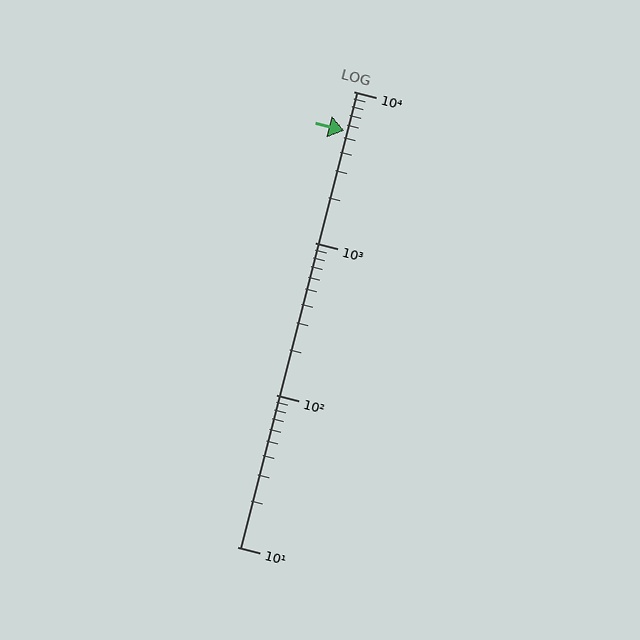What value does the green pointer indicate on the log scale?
The pointer indicates approximately 5500.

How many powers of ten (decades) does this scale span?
The scale spans 3 decades, from 10 to 10000.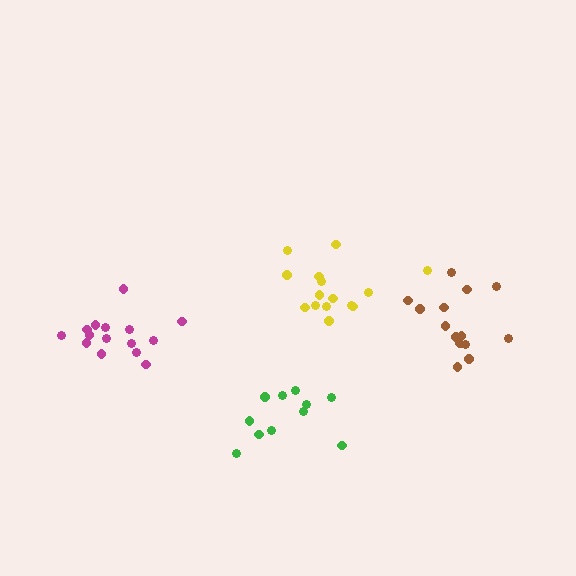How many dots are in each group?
Group 1: 11 dots, Group 2: 15 dots, Group 3: 15 dots, Group 4: 14 dots (55 total).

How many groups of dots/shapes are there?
There are 4 groups.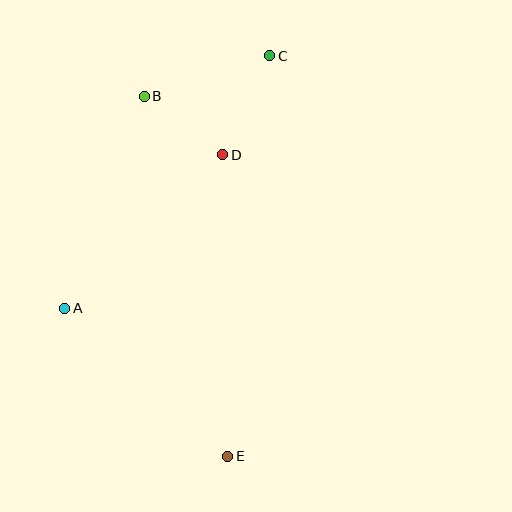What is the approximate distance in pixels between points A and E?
The distance between A and E is approximately 220 pixels.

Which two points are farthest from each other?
Points C and E are farthest from each other.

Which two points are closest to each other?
Points B and D are closest to each other.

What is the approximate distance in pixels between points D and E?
The distance between D and E is approximately 301 pixels.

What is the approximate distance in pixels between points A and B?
The distance between A and B is approximately 226 pixels.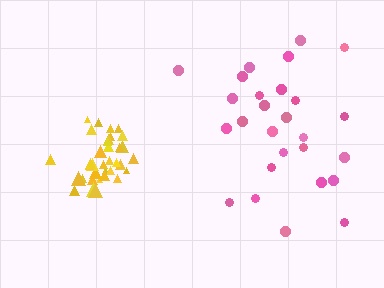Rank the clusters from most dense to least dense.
yellow, pink.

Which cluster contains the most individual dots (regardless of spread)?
Yellow (35).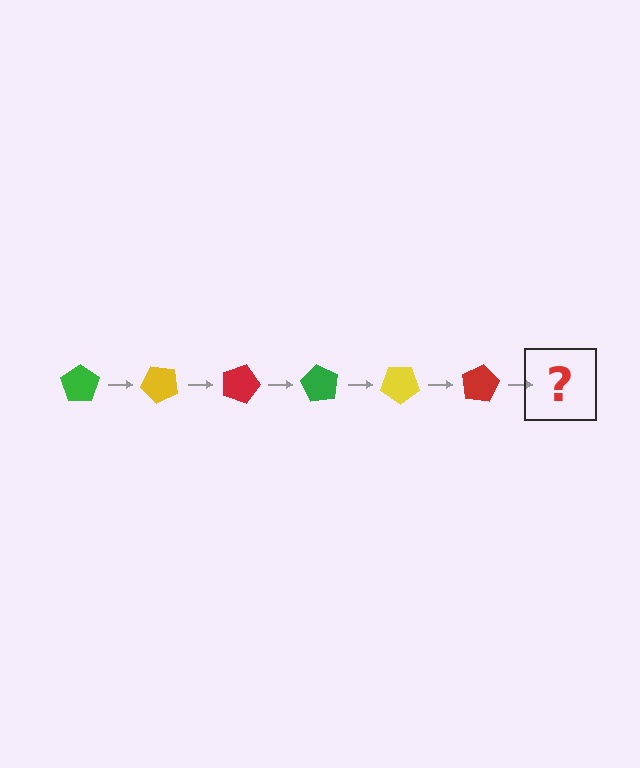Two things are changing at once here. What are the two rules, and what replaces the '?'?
The two rules are that it rotates 45 degrees each step and the color cycles through green, yellow, and red. The '?' should be a green pentagon, rotated 270 degrees from the start.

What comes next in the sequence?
The next element should be a green pentagon, rotated 270 degrees from the start.